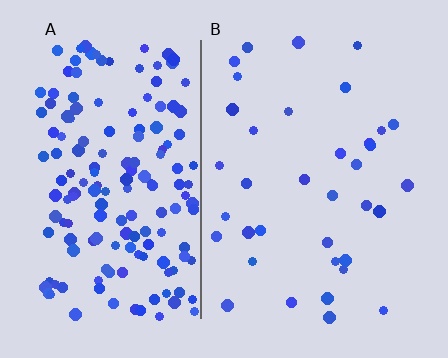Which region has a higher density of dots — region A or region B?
A (the left).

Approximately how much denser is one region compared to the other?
Approximately 4.6× — region A over region B.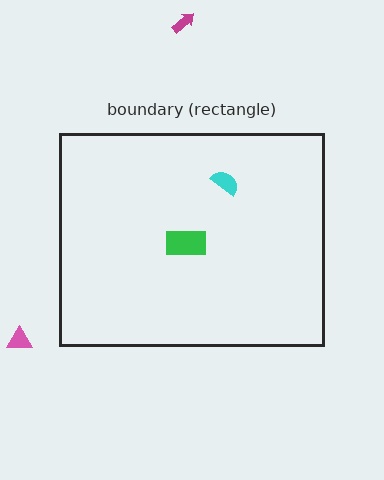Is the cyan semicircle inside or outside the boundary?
Inside.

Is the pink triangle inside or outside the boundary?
Outside.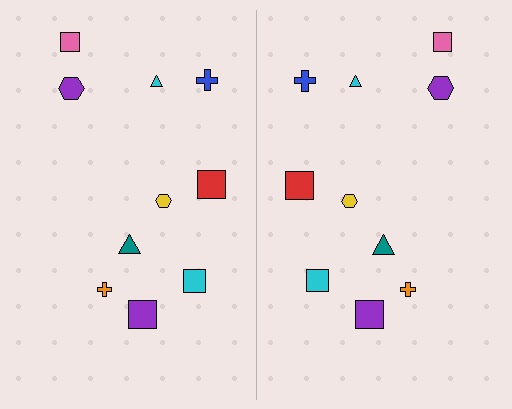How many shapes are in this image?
There are 20 shapes in this image.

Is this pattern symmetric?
Yes, this pattern has bilateral (reflection) symmetry.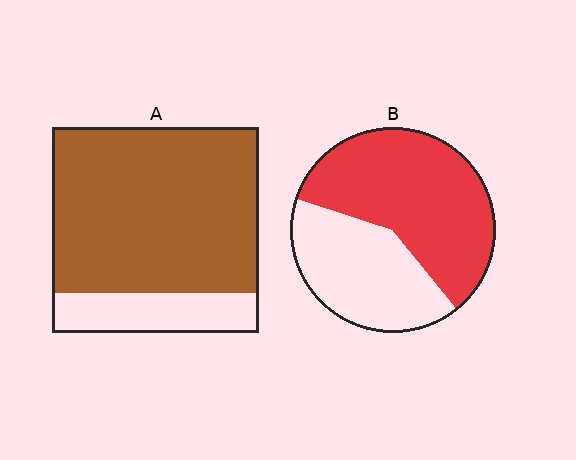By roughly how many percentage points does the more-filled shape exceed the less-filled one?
By roughly 20 percentage points (A over B).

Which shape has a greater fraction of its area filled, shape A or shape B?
Shape A.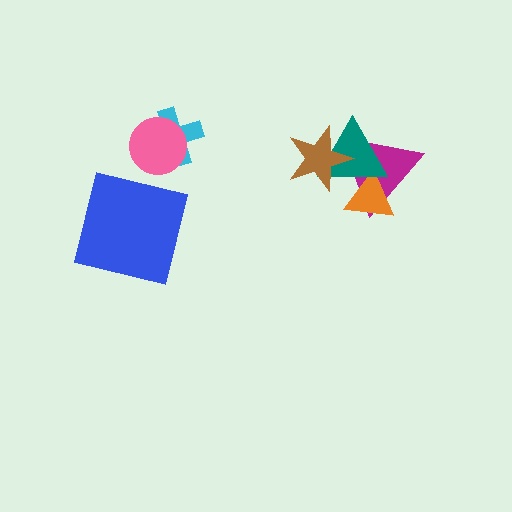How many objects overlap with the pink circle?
1 object overlaps with the pink circle.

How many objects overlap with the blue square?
0 objects overlap with the blue square.